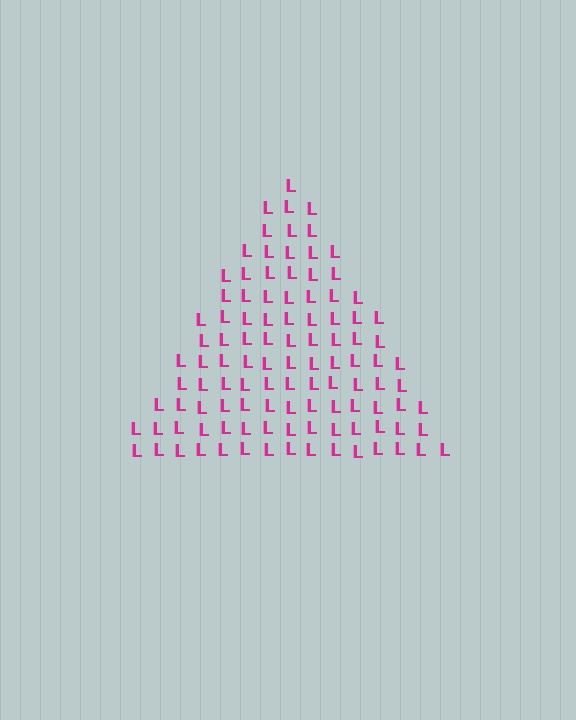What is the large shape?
The large shape is a triangle.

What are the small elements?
The small elements are letter L's.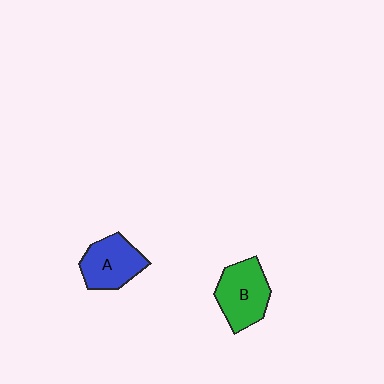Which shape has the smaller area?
Shape A (blue).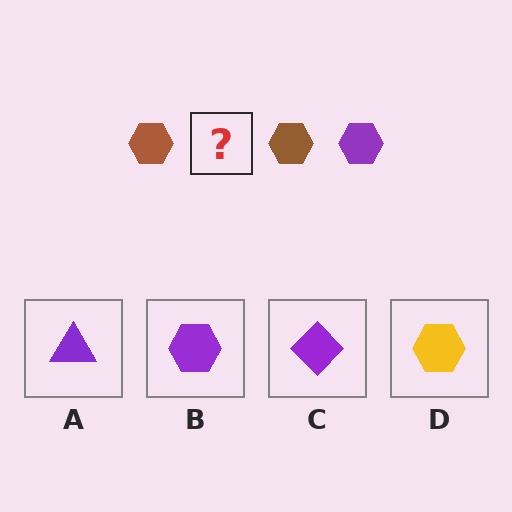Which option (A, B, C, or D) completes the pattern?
B.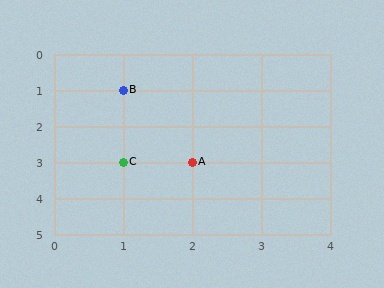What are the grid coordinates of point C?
Point C is at grid coordinates (1, 3).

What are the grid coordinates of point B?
Point B is at grid coordinates (1, 1).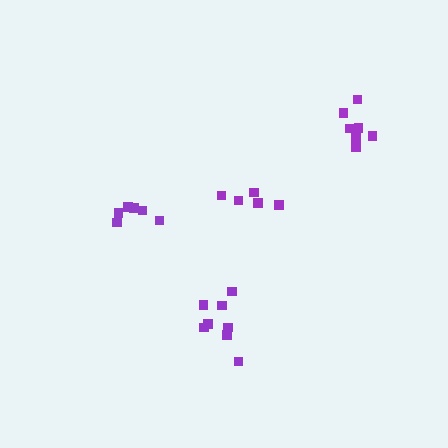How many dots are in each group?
Group 1: 7 dots, Group 2: 9 dots, Group 3: 6 dots, Group 4: 5 dots (27 total).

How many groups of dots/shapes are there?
There are 4 groups.